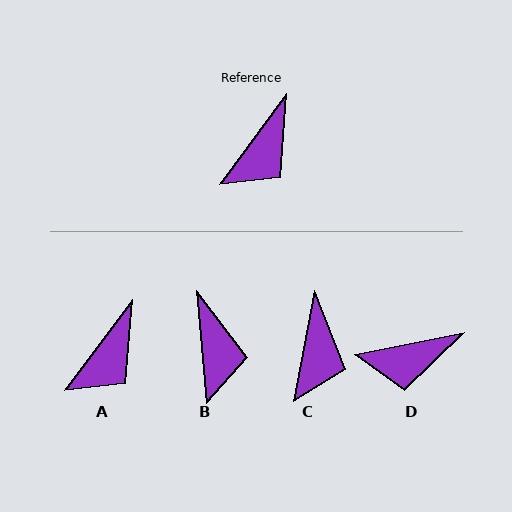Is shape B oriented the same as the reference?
No, it is off by about 42 degrees.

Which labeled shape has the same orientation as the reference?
A.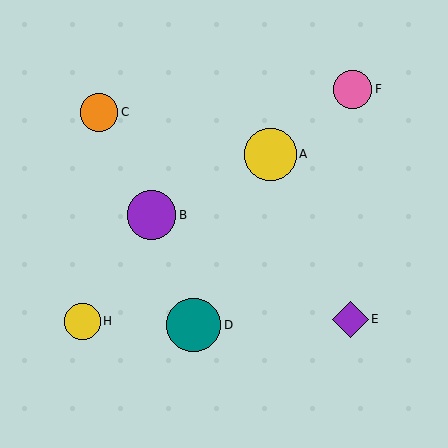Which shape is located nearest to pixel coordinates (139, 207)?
The purple circle (labeled B) at (152, 215) is nearest to that location.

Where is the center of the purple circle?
The center of the purple circle is at (152, 215).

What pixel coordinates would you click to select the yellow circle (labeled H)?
Click at (82, 321) to select the yellow circle H.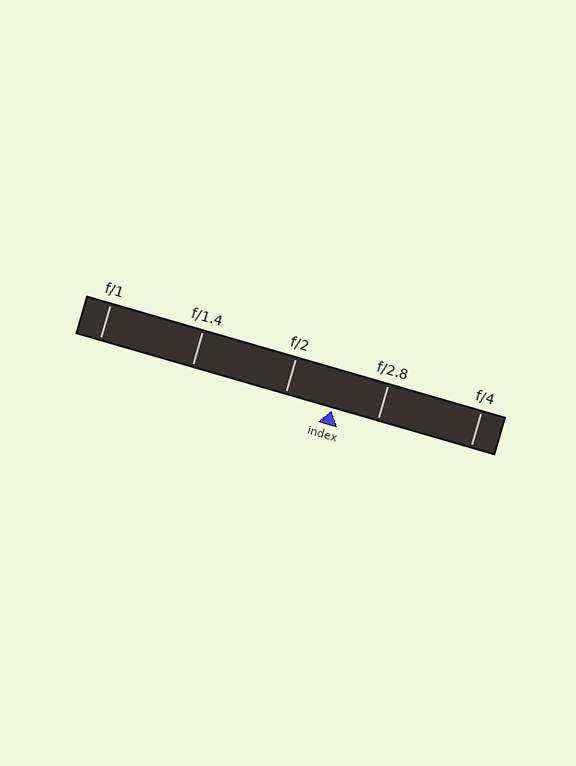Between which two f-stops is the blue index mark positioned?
The index mark is between f/2 and f/2.8.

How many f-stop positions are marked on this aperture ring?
There are 5 f-stop positions marked.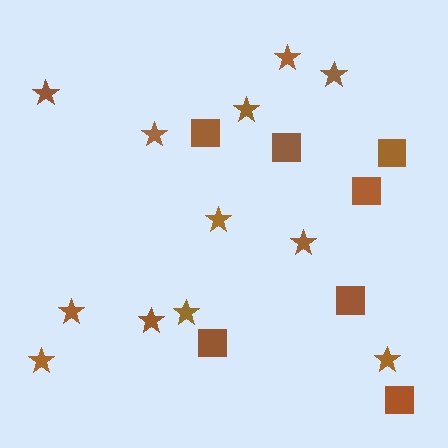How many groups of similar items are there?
There are 2 groups: one group of squares (7) and one group of stars (12).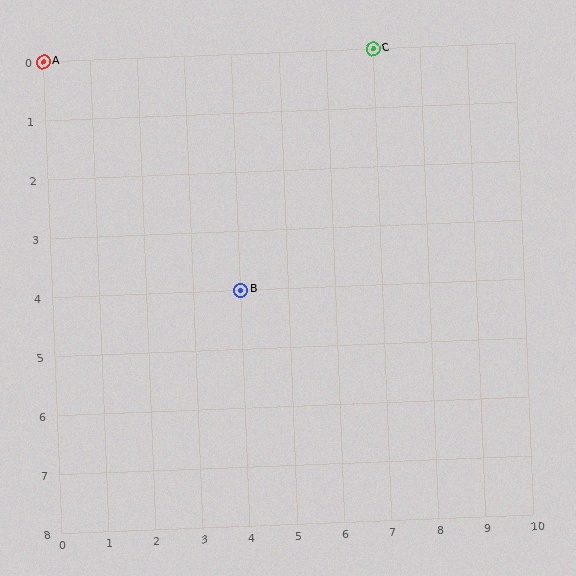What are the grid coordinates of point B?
Point B is at grid coordinates (4, 4).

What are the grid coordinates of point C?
Point C is at grid coordinates (7, 0).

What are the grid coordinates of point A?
Point A is at grid coordinates (0, 0).